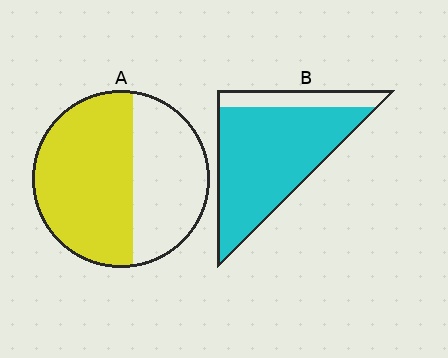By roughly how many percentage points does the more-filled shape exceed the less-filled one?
By roughly 25 percentage points (B over A).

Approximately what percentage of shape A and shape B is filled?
A is approximately 60% and B is approximately 80%.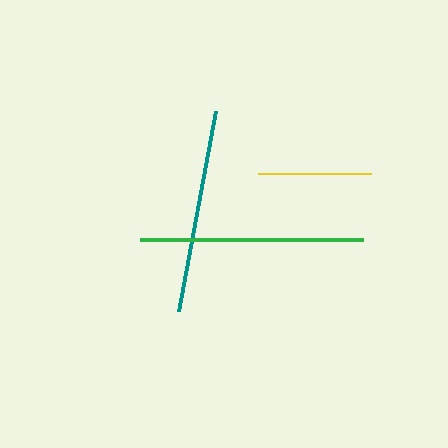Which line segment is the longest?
The green line is the longest at approximately 223 pixels.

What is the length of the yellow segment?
The yellow segment is approximately 113 pixels long.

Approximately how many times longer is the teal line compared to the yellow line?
The teal line is approximately 1.8 times the length of the yellow line.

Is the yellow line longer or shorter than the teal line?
The teal line is longer than the yellow line.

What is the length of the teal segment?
The teal segment is approximately 204 pixels long.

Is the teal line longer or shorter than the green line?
The green line is longer than the teal line.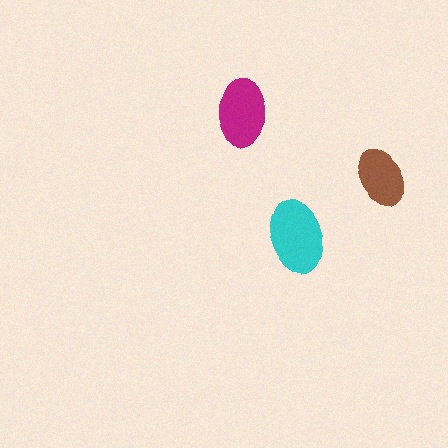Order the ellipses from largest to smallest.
the cyan one, the magenta one, the brown one.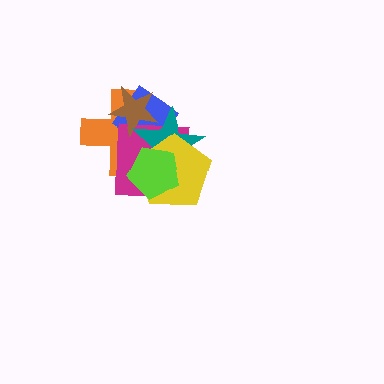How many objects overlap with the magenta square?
6 objects overlap with the magenta square.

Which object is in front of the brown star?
The teal star is in front of the brown star.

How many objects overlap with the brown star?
4 objects overlap with the brown star.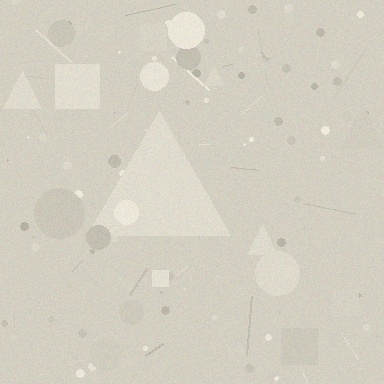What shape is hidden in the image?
A triangle is hidden in the image.